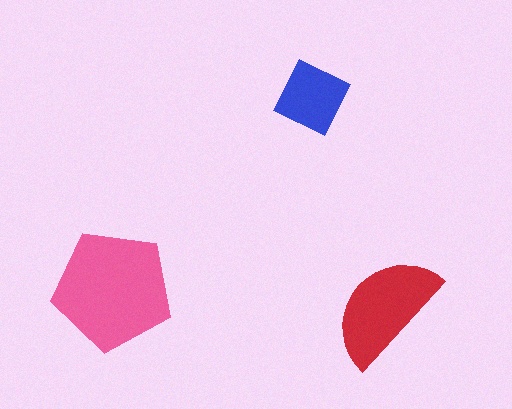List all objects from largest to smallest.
The pink pentagon, the red semicircle, the blue square.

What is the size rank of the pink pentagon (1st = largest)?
1st.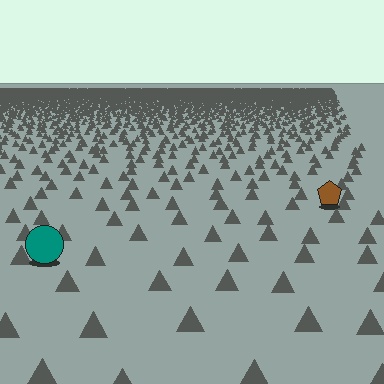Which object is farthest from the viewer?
The brown pentagon is farthest from the viewer. It appears smaller and the ground texture around it is denser.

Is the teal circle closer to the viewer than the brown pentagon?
Yes. The teal circle is closer — you can tell from the texture gradient: the ground texture is coarser near it.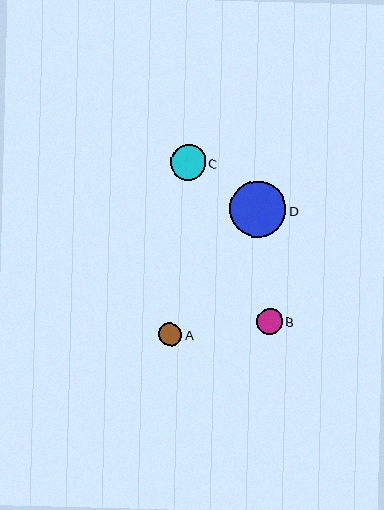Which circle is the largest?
Circle D is the largest with a size of approximately 56 pixels.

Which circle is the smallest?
Circle A is the smallest with a size of approximately 24 pixels.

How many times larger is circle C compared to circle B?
Circle C is approximately 1.4 times the size of circle B.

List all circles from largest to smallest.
From largest to smallest: D, C, B, A.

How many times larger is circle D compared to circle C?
Circle D is approximately 1.6 times the size of circle C.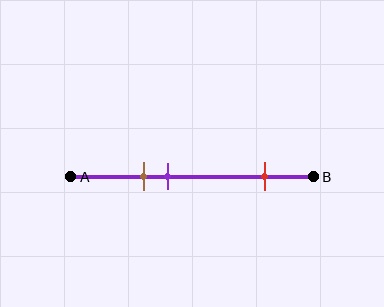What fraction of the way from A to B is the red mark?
The red mark is approximately 80% (0.8) of the way from A to B.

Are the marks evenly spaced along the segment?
No, the marks are not evenly spaced.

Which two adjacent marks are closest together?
The brown and purple marks are the closest adjacent pair.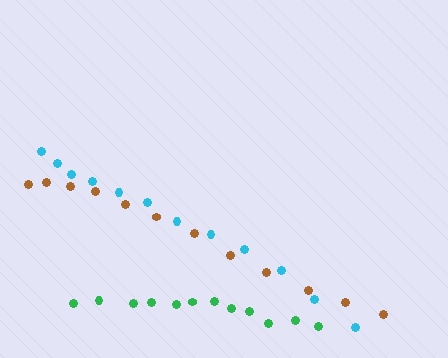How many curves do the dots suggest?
There are 3 distinct paths.